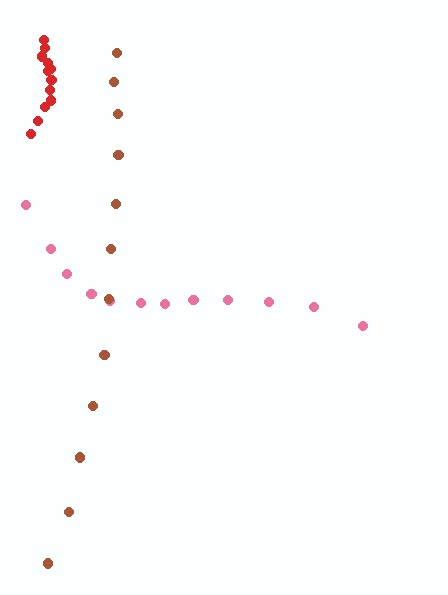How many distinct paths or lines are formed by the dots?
There are 3 distinct paths.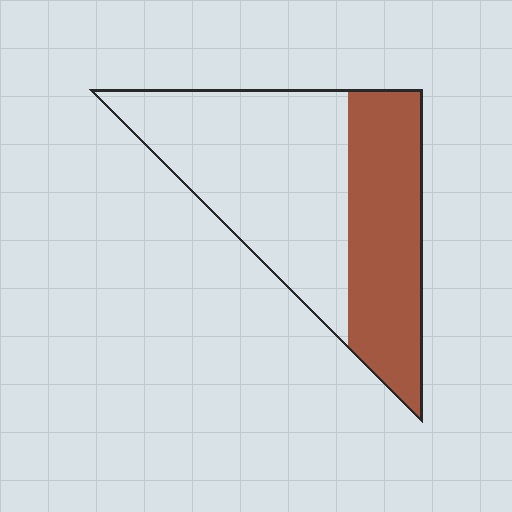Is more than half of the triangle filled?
No.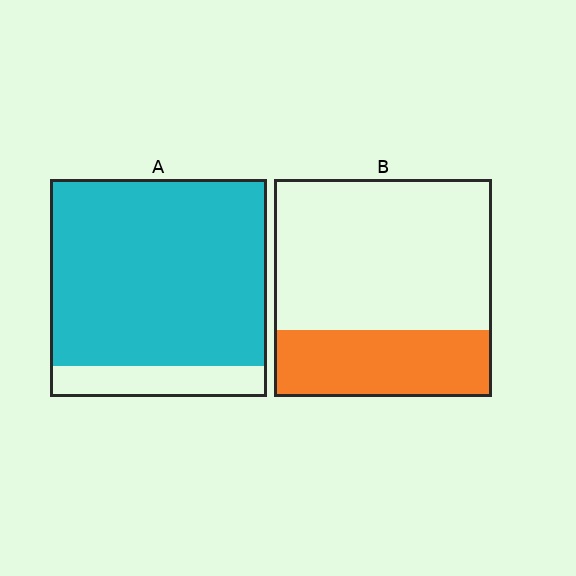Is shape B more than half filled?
No.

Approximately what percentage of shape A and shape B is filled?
A is approximately 85% and B is approximately 30%.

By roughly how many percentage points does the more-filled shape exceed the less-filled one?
By roughly 55 percentage points (A over B).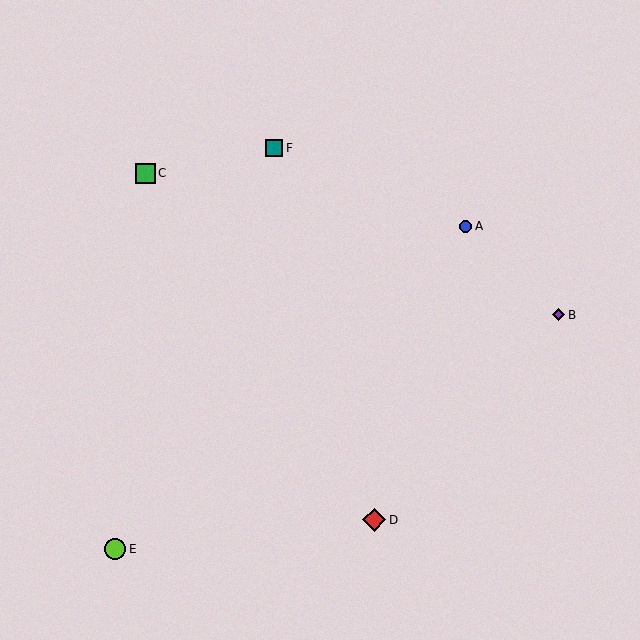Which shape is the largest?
The red diamond (labeled D) is the largest.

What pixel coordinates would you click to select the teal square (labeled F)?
Click at (274, 148) to select the teal square F.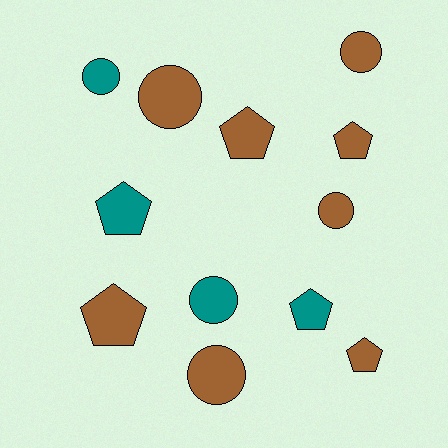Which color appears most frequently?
Brown, with 8 objects.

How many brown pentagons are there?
There are 4 brown pentagons.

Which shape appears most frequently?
Pentagon, with 6 objects.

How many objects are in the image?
There are 12 objects.